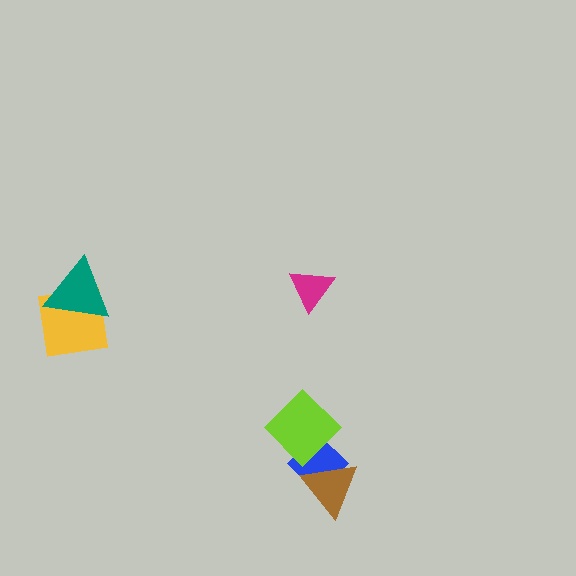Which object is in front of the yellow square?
The teal triangle is in front of the yellow square.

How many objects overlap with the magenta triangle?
0 objects overlap with the magenta triangle.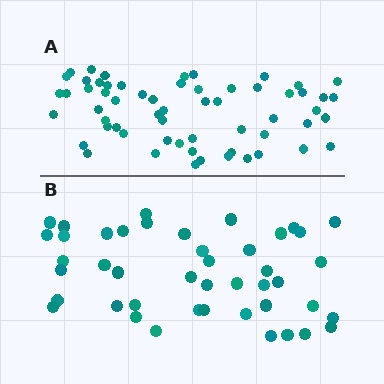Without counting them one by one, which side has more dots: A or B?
Region A (the top region) has more dots.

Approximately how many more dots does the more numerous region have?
Region A has approximately 15 more dots than region B.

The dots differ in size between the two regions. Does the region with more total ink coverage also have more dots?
No. Region B has more total ink coverage because its dots are larger, but region A actually contains more individual dots. Total area can be misleading — the number of items is what matters here.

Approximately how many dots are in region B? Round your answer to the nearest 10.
About 40 dots. (The exact count is 44, which rounds to 40.)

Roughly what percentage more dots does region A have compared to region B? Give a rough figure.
About 35% more.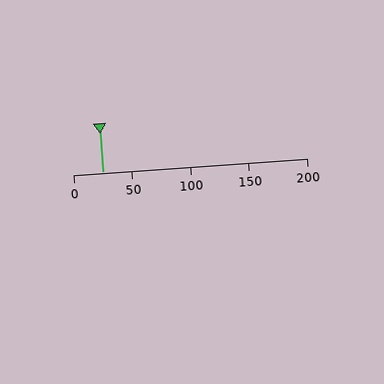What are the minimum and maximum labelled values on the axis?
The axis runs from 0 to 200.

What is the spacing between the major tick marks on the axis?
The major ticks are spaced 50 apart.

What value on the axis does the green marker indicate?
The marker indicates approximately 25.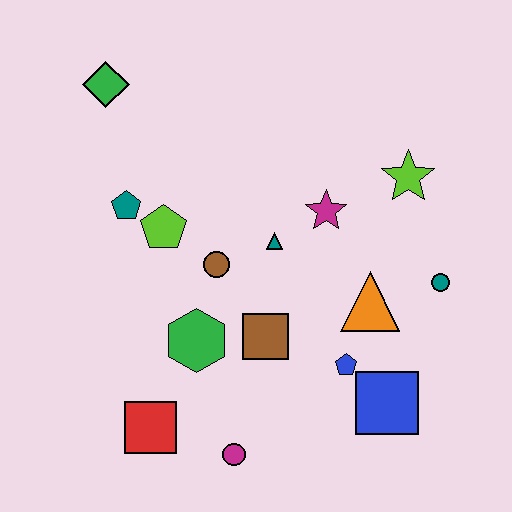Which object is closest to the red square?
The magenta circle is closest to the red square.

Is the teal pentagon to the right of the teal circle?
No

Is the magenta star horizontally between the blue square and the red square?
Yes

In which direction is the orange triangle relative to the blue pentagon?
The orange triangle is above the blue pentagon.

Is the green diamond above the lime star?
Yes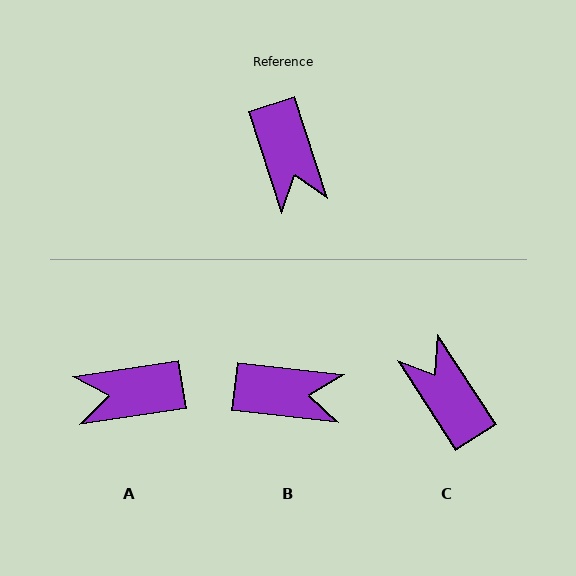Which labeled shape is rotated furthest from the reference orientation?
C, about 165 degrees away.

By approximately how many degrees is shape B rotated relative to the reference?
Approximately 65 degrees counter-clockwise.